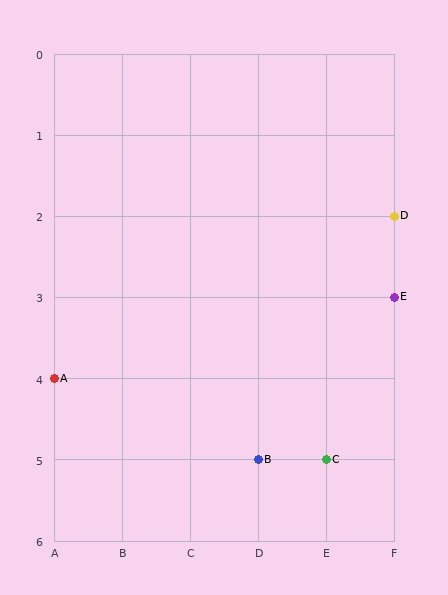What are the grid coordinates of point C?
Point C is at grid coordinates (E, 5).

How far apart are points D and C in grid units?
Points D and C are 1 column and 3 rows apart (about 3.2 grid units diagonally).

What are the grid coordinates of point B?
Point B is at grid coordinates (D, 5).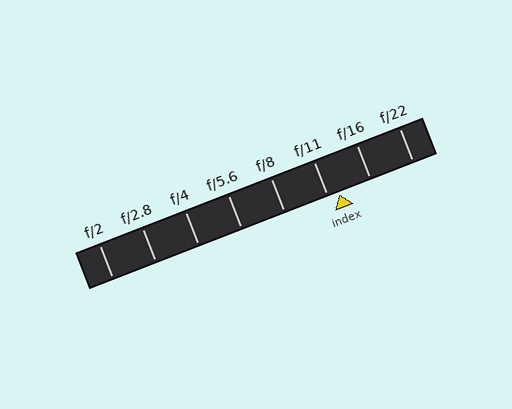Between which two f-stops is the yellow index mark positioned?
The index mark is between f/11 and f/16.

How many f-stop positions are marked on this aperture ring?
There are 8 f-stop positions marked.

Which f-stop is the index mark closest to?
The index mark is closest to f/11.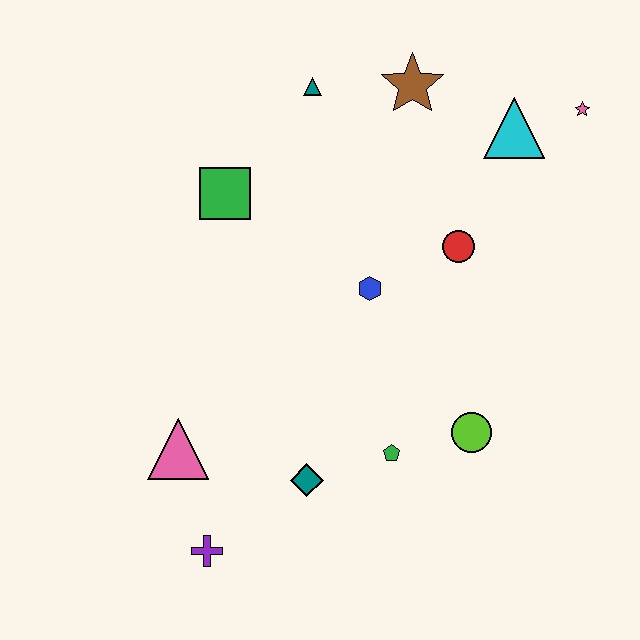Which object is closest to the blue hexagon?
The red circle is closest to the blue hexagon.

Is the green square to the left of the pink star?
Yes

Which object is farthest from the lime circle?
The teal triangle is farthest from the lime circle.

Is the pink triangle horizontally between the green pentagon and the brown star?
No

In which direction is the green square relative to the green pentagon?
The green square is above the green pentagon.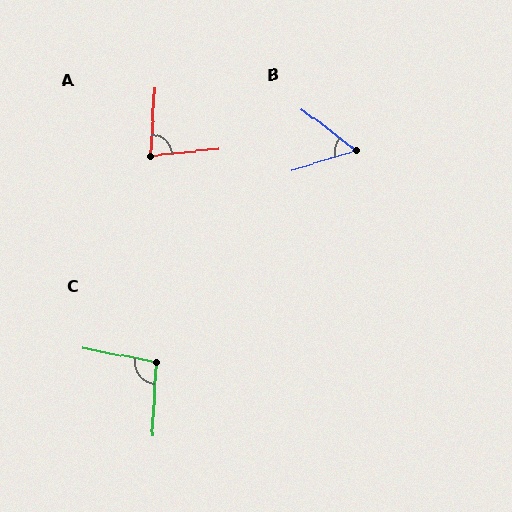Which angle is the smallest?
B, at approximately 54 degrees.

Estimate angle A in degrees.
Approximately 81 degrees.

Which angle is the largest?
C, at approximately 98 degrees.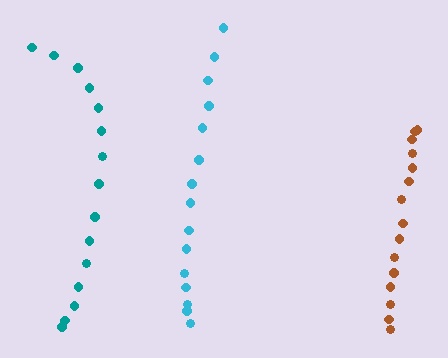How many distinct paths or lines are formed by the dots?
There are 3 distinct paths.